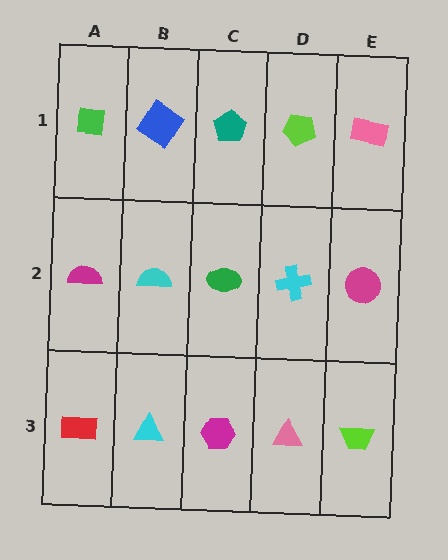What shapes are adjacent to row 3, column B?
A cyan semicircle (row 2, column B), a red rectangle (row 3, column A), a magenta hexagon (row 3, column C).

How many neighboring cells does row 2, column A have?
3.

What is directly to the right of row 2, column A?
A cyan semicircle.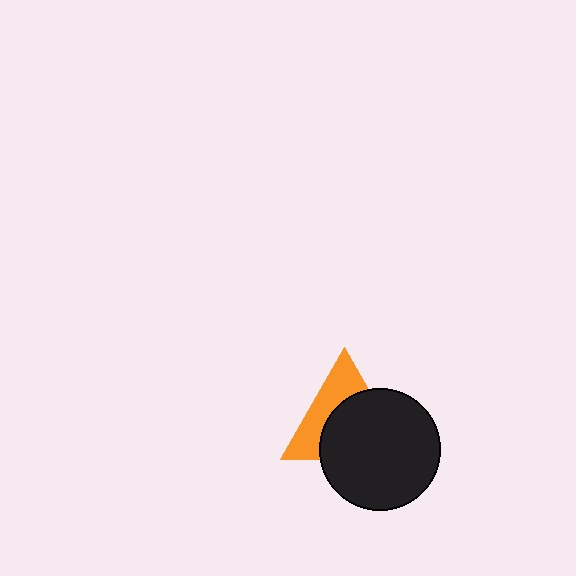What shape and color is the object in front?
The object in front is a black circle.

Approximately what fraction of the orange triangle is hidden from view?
Roughly 57% of the orange triangle is hidden behind the black circle.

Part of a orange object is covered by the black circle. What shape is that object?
It is a triangle.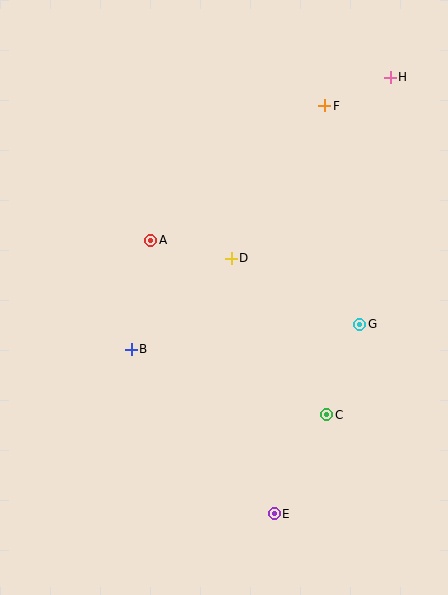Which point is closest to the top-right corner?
Point H is closest to the top-right corner.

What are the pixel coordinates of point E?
Point E is at (274, 514).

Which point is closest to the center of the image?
Point D at (231, 258) is closest to the center.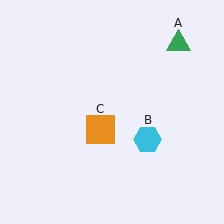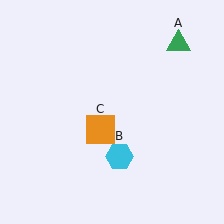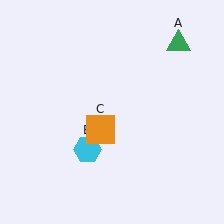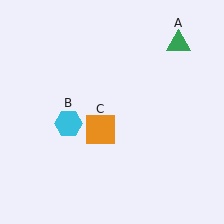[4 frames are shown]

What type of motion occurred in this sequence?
The cyan hexagon (object B) rotated clockwise around the center of the scene.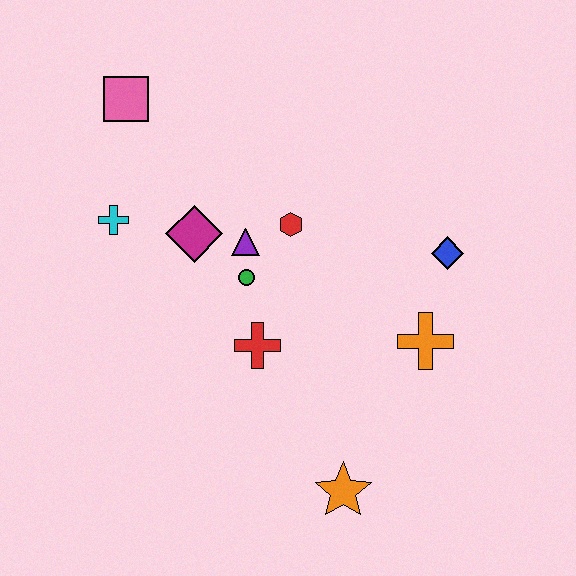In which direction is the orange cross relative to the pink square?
The orange cross is to the right of the pink square.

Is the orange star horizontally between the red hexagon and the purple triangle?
No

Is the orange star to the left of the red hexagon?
No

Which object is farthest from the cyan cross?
The orange star is farthest from the cyan cross.